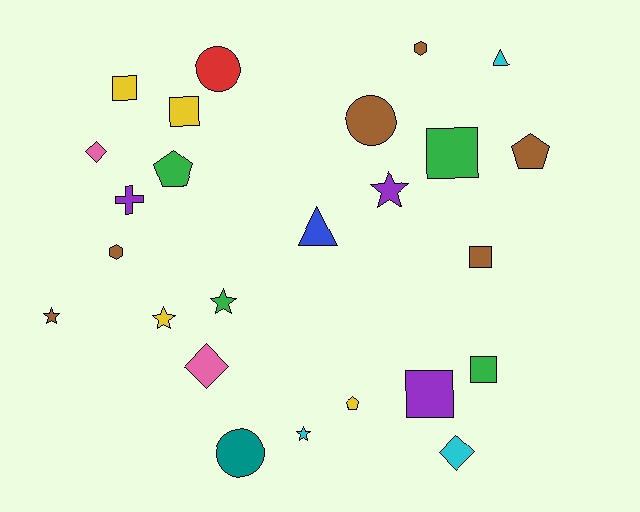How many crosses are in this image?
There is 1 cross.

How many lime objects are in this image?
There are no lime objects.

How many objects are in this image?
There are 25 objects.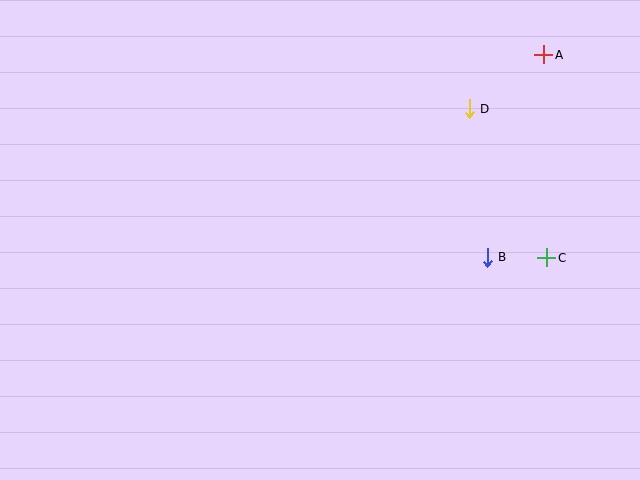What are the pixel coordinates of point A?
Point A is at (544, 55).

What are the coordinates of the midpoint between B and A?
The midpoint between B and A is at (516, 156).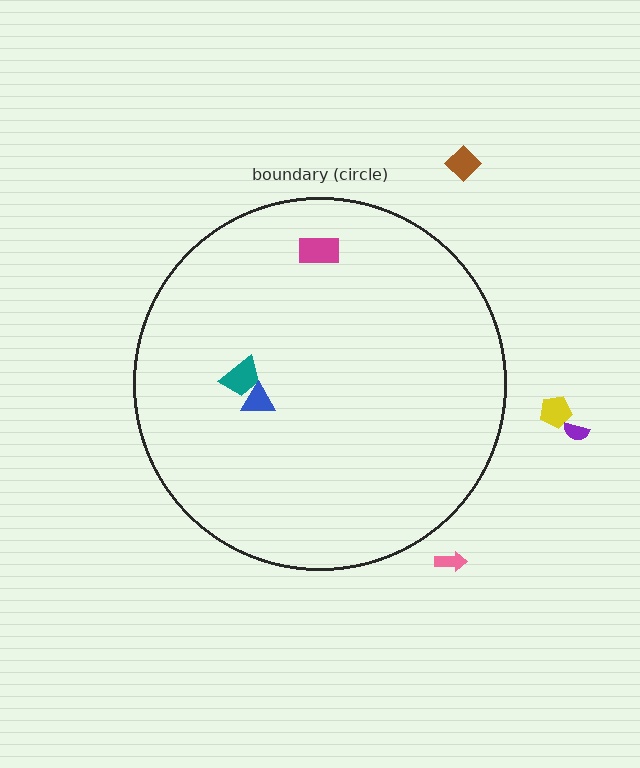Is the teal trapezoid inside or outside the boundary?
Inside.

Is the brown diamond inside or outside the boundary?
Outside.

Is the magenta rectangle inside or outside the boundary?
Inside.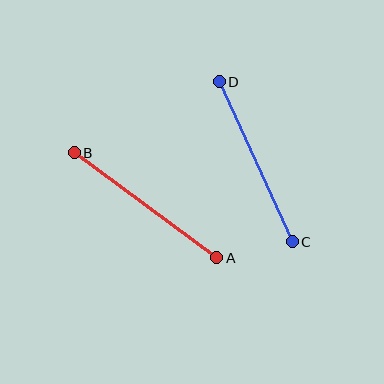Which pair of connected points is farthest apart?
Points A and B are farthest apart.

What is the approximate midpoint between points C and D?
The midpoint is at approximately (256, 162) pixels.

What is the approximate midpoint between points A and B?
The midpoint is at approximately (145, 205) pixels.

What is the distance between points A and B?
The distance is approximately 177 pixels.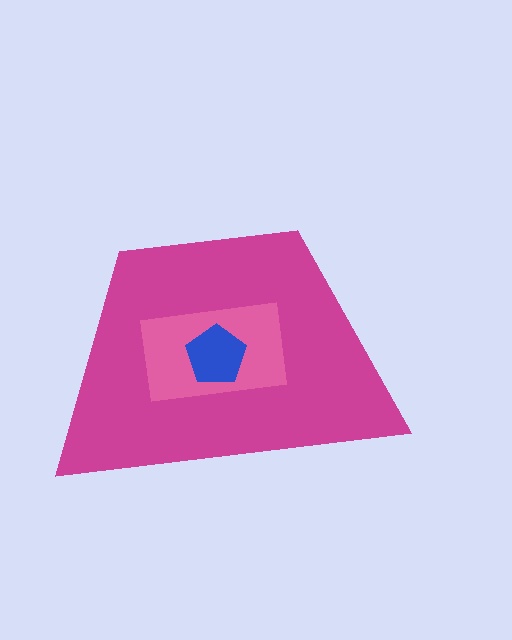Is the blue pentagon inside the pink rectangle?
Yes.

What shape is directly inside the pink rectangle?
The blue pentagon.